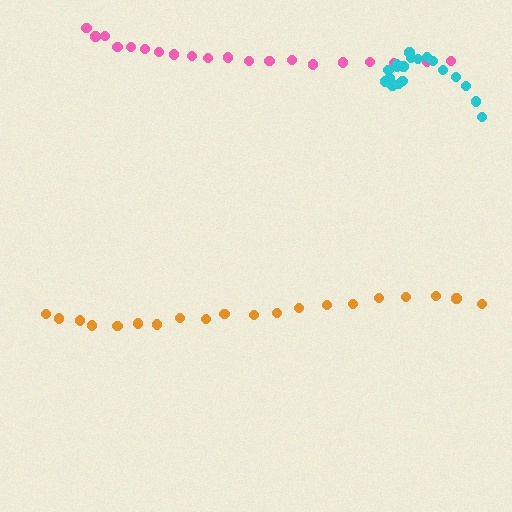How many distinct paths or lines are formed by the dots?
There are 3 distinct paths.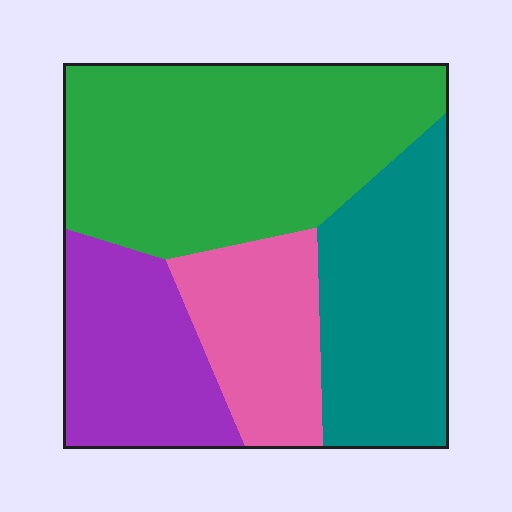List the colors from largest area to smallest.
From largest to smallest: green, teal, purple, pink.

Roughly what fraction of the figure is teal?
Teal takes up about one quarter (1/4) of the figure.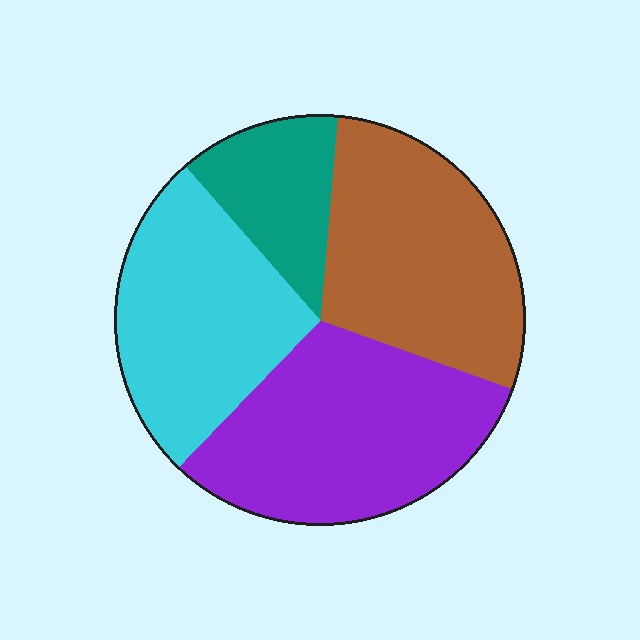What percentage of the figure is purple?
Purple takes up between a quarter and a half of the figure.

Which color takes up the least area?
Teal, at roughly 15%.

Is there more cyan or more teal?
Cyan.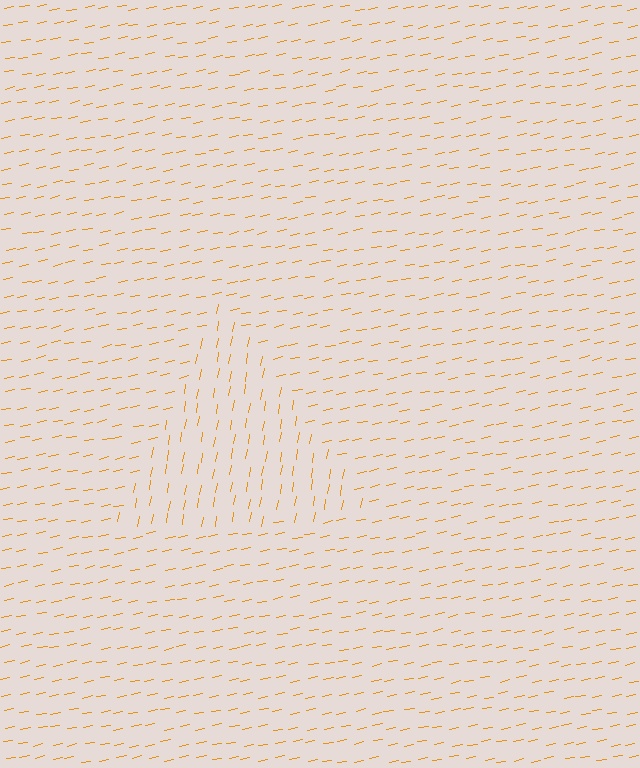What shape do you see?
I see a triangle.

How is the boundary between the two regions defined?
The boundary is defined purely by a change in line orientation (approximately 69 degrees difference). All lines are the same color and thickness.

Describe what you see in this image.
The image is filled with small orange line segments. A triangle region in the image has lines oriented differently from the surrounding lines, creating a visible texture boundary.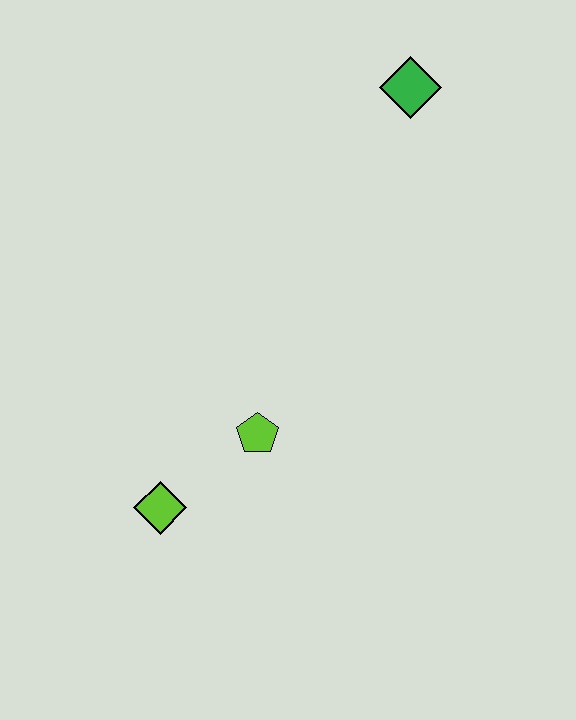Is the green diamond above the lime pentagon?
Yes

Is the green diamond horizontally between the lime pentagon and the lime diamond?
No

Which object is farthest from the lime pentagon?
The green diamond is farthest from the lime pentagon.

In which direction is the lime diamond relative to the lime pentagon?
The lime diamond is to the left of the lime pentagon.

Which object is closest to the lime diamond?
The lime pentagon is closest to the lime diamond.